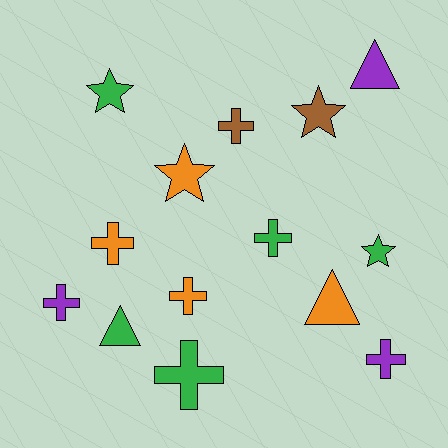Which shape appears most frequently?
Cross, with 7 objects.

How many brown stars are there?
There is 1 brown star.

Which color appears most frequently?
Green, with 5 objects.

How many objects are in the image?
There are 14 objects.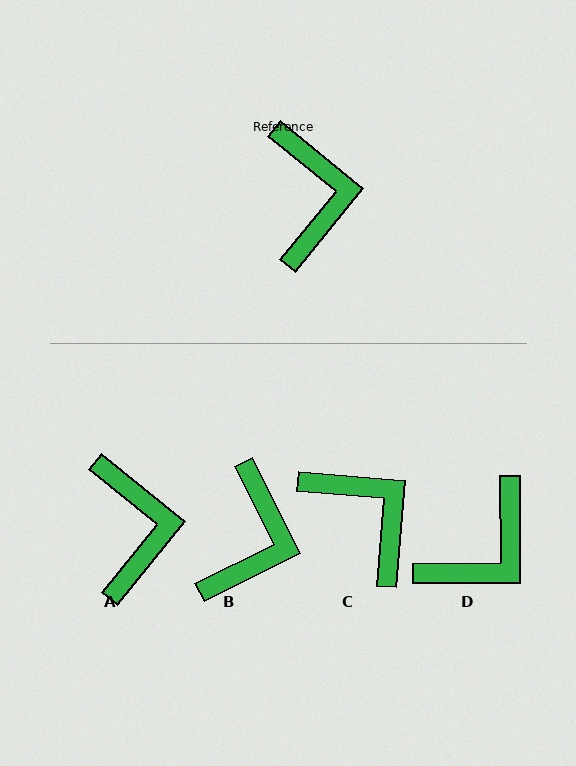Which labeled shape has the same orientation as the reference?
A.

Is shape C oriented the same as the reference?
No, it is off by about 35 degrees.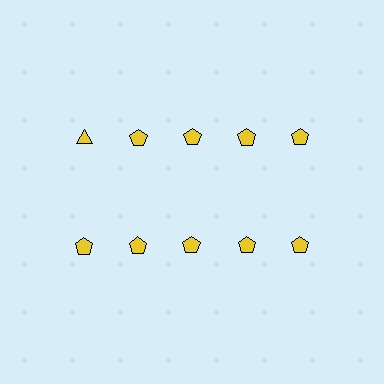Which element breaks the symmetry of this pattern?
The yellow triangle in the top row, leftmost column breaks the symmetry. All other shapes are yellow pentagons.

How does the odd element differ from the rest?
It has a different shape: triangle instead of pentagon.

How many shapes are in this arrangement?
There are 10 shapes arranged in a grid pattern.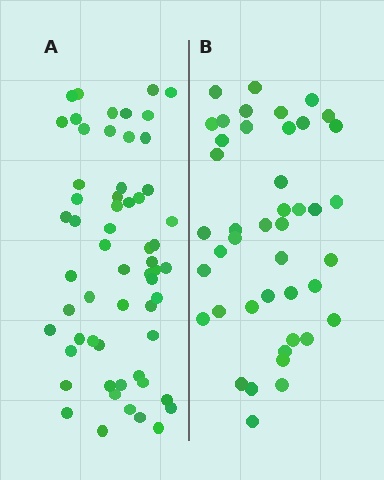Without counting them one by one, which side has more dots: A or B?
Region A (the left region) has more dots.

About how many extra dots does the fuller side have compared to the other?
Region A has approximately 15 more dots than region B.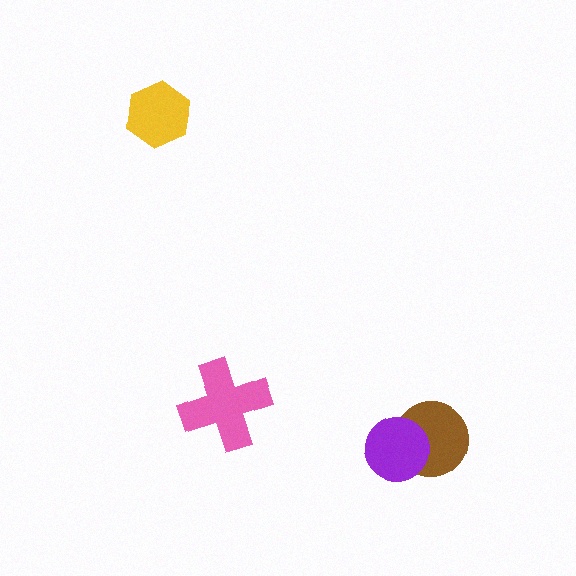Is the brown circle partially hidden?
Yes, it is partially covered by another shape.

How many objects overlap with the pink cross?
0 objects overlap with the pink cross.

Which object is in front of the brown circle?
The purple circle is in front of the brown circle.